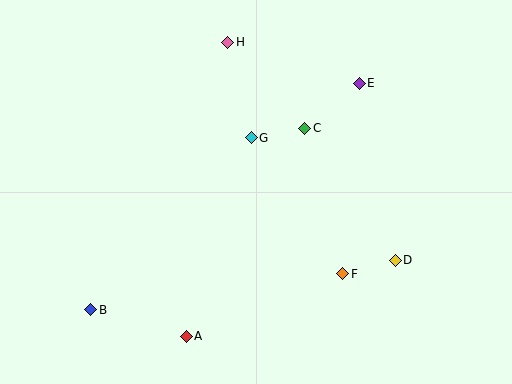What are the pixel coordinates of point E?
Point E is at (359, 83).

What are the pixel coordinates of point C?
Point C is at (305, 128).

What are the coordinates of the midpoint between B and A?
The midpoint between B and A is at (139, 323).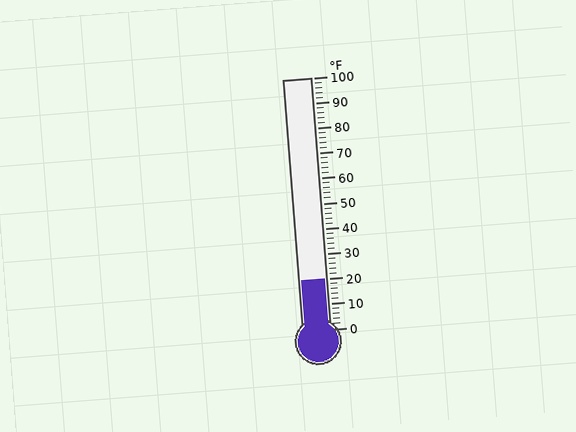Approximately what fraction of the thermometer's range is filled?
The thermometer is filled to approximately 20% of its range.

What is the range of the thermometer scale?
The thermometer scale ranges from 0°F to 100°F.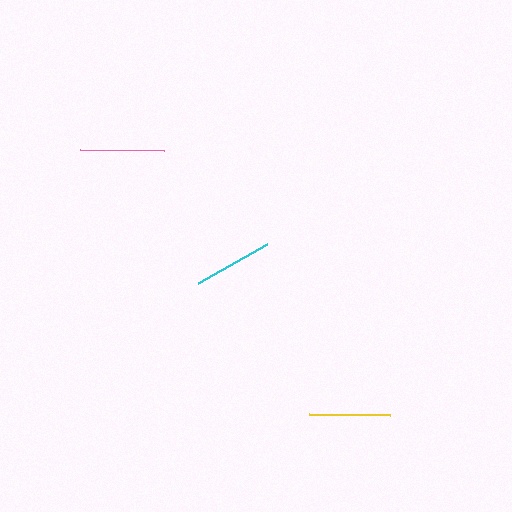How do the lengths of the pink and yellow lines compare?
The pink and yellow lines are approximately the same length.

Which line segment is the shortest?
The cyan line is the shortest at approximately 80 pixels.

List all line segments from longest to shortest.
From longest to shortest: pink, yellow, cyan.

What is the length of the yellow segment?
The yellow segment is approximately 81 pixels long.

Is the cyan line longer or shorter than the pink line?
The pink line is longer than the cyan line.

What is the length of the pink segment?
The pink segment is approximately 84 pixels long.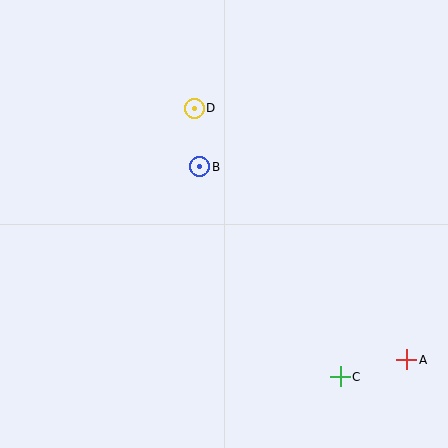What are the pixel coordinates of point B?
Point B is at (200, 167).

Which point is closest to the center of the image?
Point B at (200, 167) is closest to the center.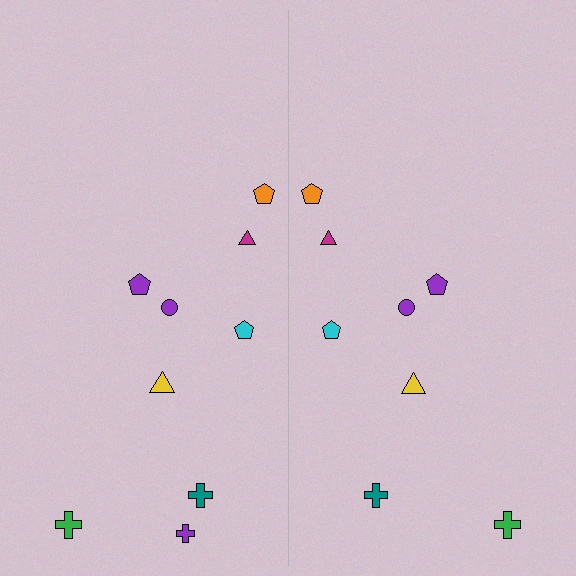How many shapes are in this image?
There are 17 shapes in this image.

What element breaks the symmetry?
A purple cross is missing from the right side.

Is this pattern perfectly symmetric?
No, the pattern is not perfectly symmetric. A purple cross is missing from the right side.